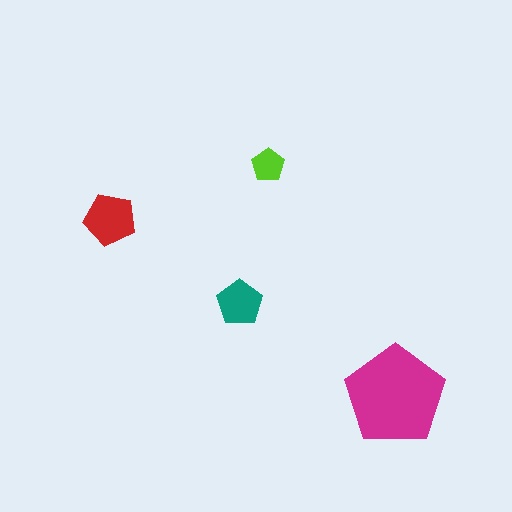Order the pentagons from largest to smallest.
the magenta one, the red one, the teal one, the lime one.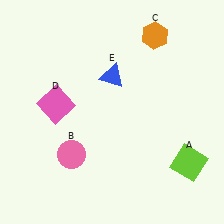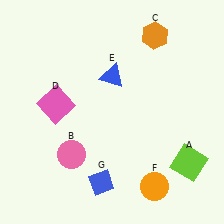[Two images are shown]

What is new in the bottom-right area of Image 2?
An orange circle (F) was added in the bottom-right area of Image 2.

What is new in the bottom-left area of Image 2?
A blue diamond (G) was added in the bottom-left area of Image 2.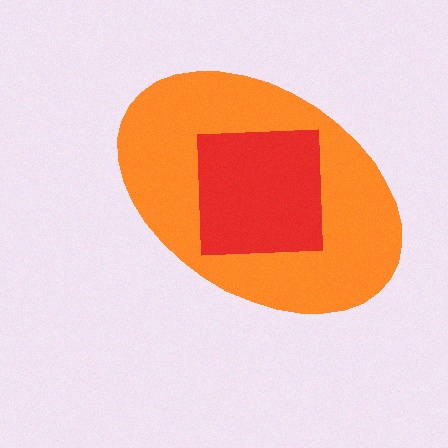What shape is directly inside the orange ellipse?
The red square.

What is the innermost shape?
The red square.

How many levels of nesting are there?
2.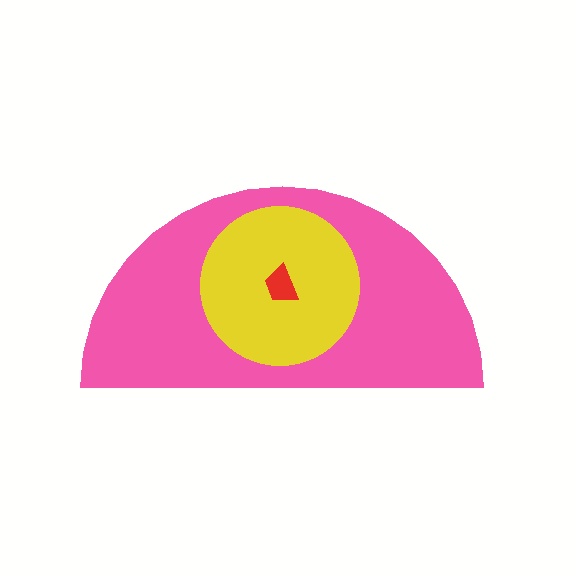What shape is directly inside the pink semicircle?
The yellow circle.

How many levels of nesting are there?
3.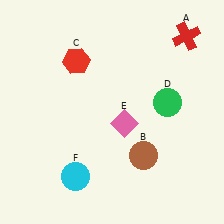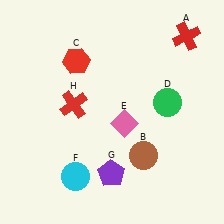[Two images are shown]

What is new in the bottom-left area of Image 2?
A purple pentagon (G) was added in the bottom-left area of Image 2.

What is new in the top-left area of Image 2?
A red cross (H) was added in the top-left area of Image 2.